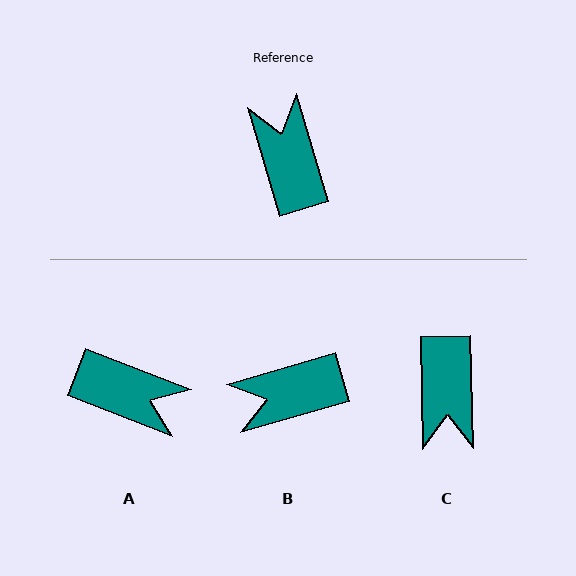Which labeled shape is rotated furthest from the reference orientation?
C, about 165 degrees away.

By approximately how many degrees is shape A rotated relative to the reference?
Approximately 128 degrees clockwise.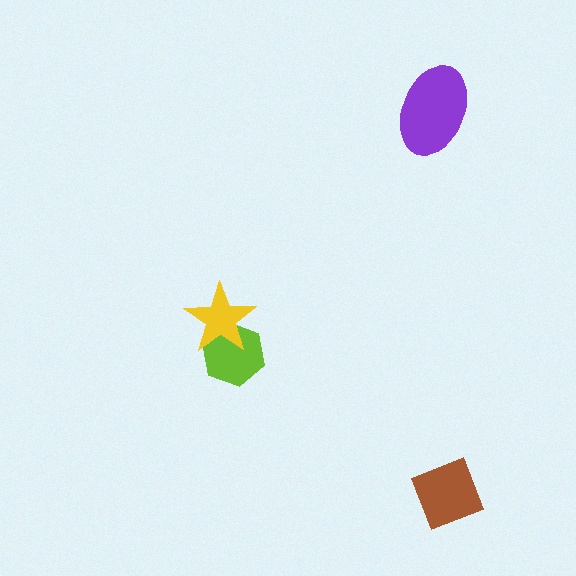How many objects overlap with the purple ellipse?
0 objects overlap with the purple ellipse.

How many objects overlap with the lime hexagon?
1 object overlaps with the lime hexagon.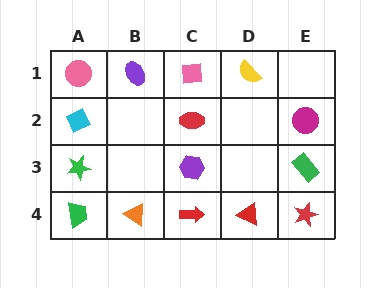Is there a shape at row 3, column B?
No, that cell is empty.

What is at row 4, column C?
A red arrow.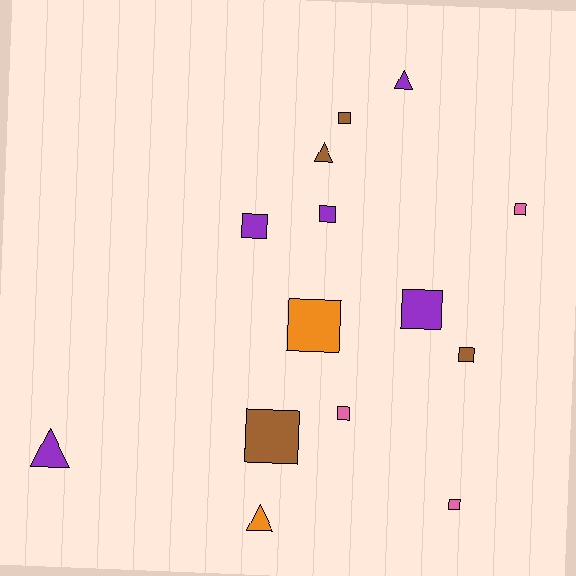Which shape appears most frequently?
Square, with 10 objects.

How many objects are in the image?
There are 14 objects.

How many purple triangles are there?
There are 2 purple triangles.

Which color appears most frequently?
Purple, with 5 objects.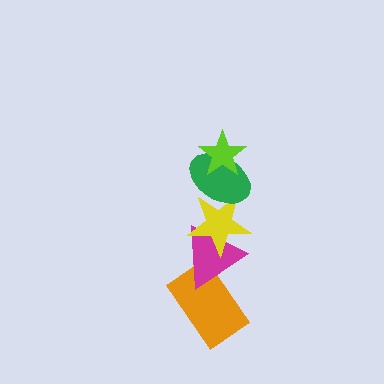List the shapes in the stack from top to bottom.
From top to bottom: the lime star, the green ellipse, the yellow star, the magenta triangle, the orange rectangle.